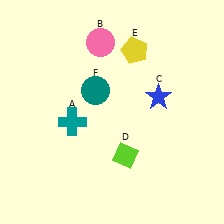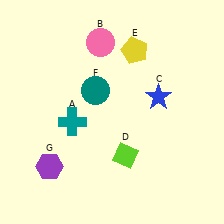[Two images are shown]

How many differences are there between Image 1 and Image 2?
There is 1 difference between the two images.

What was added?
A purple hexagon (G) was added in Image 2.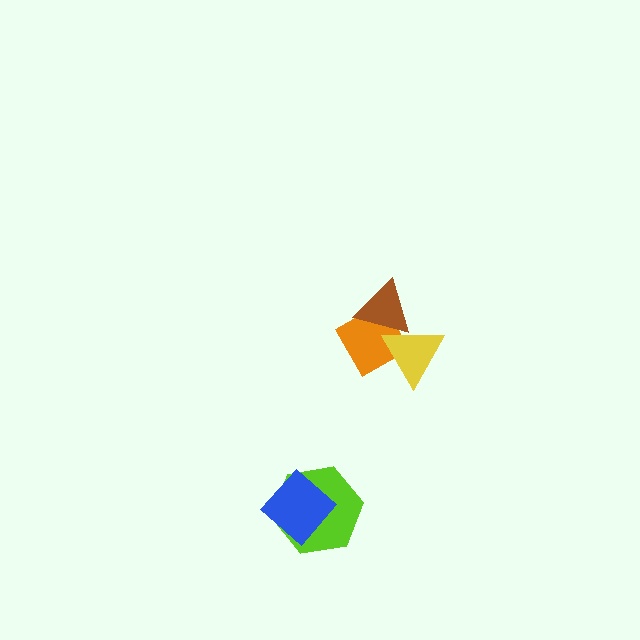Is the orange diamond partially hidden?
Yes, it is partially covered by another shape.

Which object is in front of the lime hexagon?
The blue diamond is in front of the lime hexagon.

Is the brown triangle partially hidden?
Yes, it is partially covered by another shape.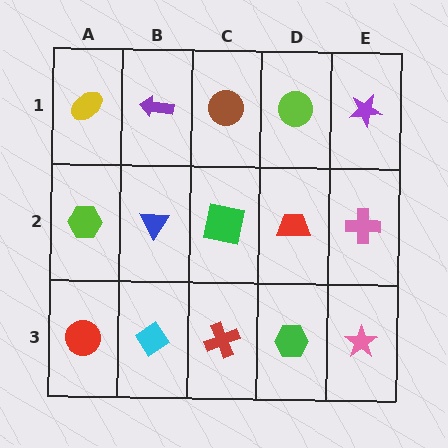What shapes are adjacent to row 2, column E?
A purple star (row 1, column E), a pink star (row 3, column E), a red trapezoid (row 2, column D).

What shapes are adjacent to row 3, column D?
A red trapezoid (row 2, column D), a red cross (row 3, column C), a pink star (row 3, column E).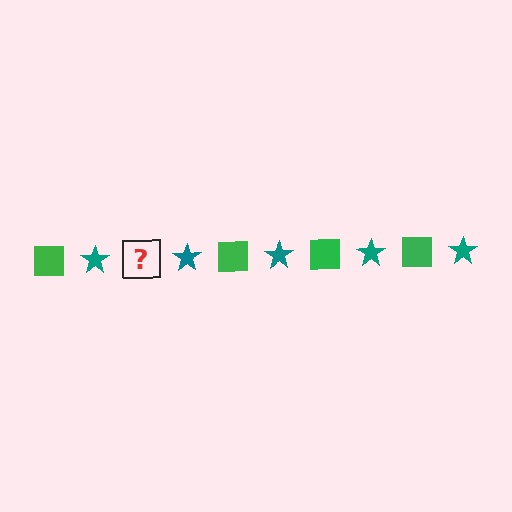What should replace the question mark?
The question mark should be replaced with a green square.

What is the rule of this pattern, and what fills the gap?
The rule is that the pattern alternates between green square and teal star. The gap should be filled with a green square.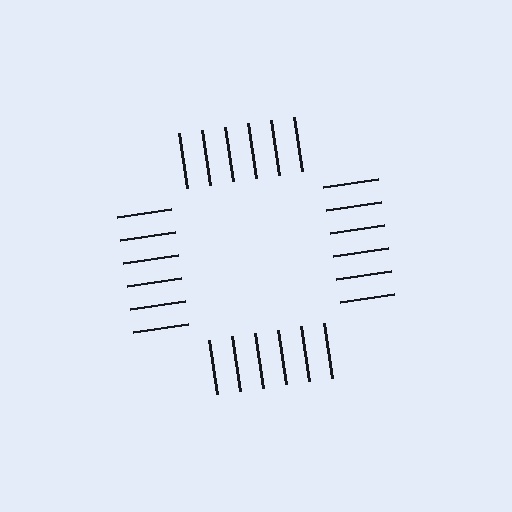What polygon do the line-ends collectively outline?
An illusory square — the line segments terminate on its edges but no continuous stroke is drawn.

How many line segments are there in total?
24 — 6 along each of the 4 edges.